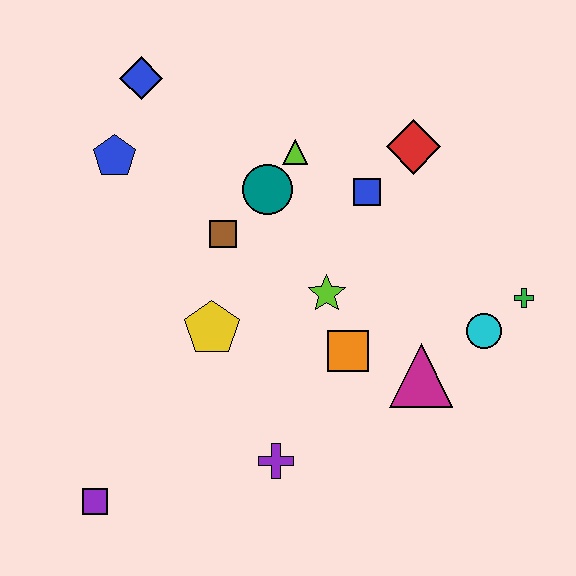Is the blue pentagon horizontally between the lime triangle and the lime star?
No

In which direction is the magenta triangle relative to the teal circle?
The magenta triangle is below the teal circle.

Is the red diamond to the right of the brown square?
Yes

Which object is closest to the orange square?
The lime star is closest to the orange square.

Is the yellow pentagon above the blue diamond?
No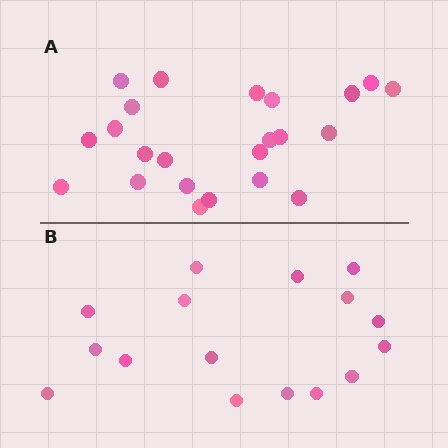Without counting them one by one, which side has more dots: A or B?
Region A (the top region) has more dots.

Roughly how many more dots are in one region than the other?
Region A has roughly 8 or so more dots than region B.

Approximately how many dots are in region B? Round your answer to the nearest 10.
About 20 dots. (The exact count is 16, which rounds to 20.)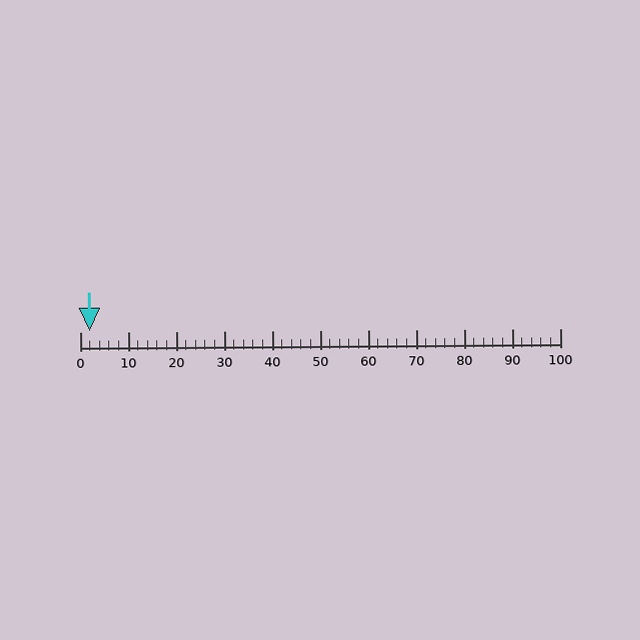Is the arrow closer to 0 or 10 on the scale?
The arrow is closer to 0.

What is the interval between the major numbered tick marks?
The major tick marks are spaced 10 units apart.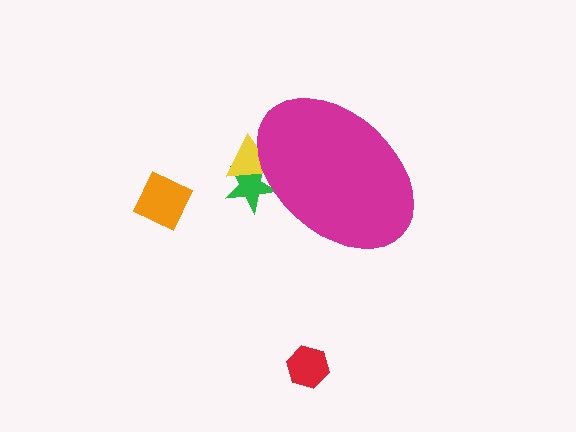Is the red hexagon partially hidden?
No, the red hexagon is fully visible.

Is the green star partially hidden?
Yes, the green star is partially hidden behind the magenta ellipse.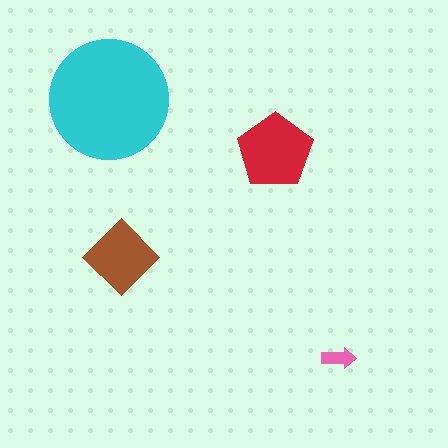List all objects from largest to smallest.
The cyan circle, the red pentagon, the brown diamond, the pink arrow.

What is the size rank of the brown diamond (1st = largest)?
3rd.